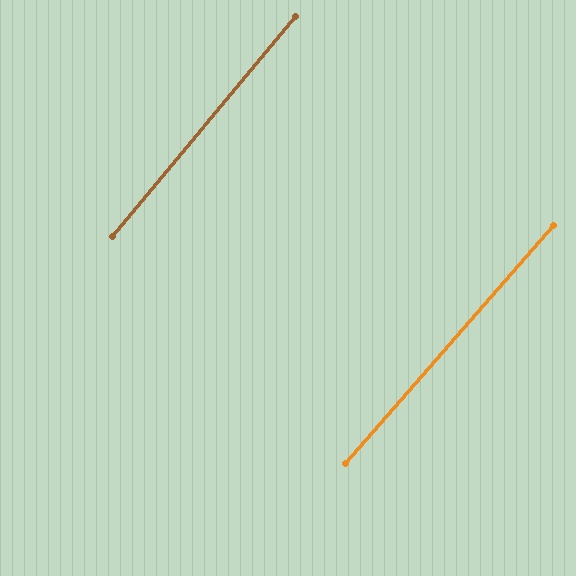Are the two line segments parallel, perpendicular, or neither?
Parallel — their directions differ by only 1.6°.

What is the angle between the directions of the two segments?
Approximately 2 degrees.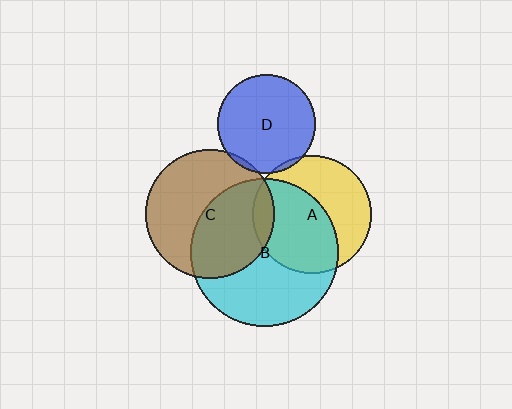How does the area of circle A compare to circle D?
Approximately 1.4 times.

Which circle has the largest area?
Circle B (cyan).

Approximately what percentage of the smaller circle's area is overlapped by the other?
Approximately 5%.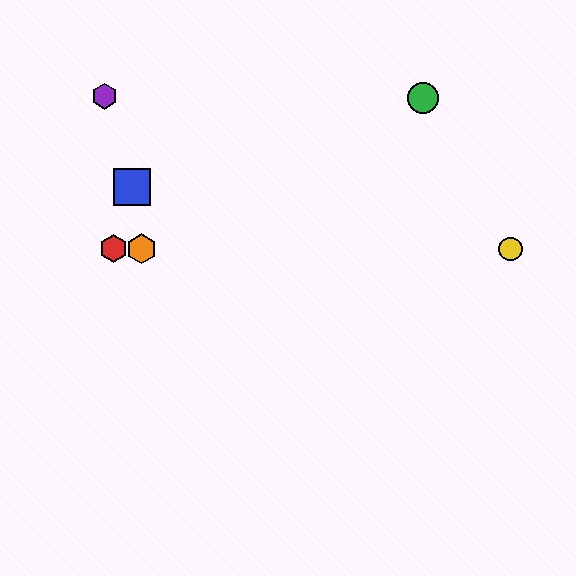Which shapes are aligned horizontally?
The red hexagon, the yellow circle, the orange hexagon are aligned horizontally.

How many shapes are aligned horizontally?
3 shapes (the red hexagon, the yellow circle, the orange hexagon) are aligned horizontally.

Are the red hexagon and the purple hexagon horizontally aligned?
No, the red hexagon is at y≈249 and the purple hexagon is at y≈96.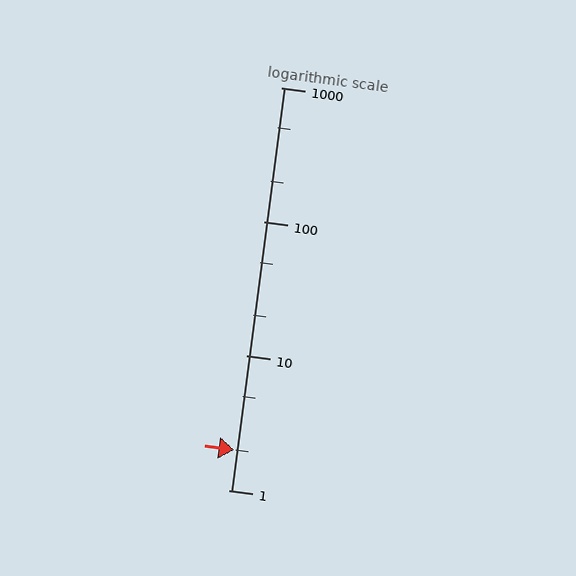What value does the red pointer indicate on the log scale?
The pointer indicates approximately 2.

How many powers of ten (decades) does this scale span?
The scale spans 3 decades, from 1 to 1000.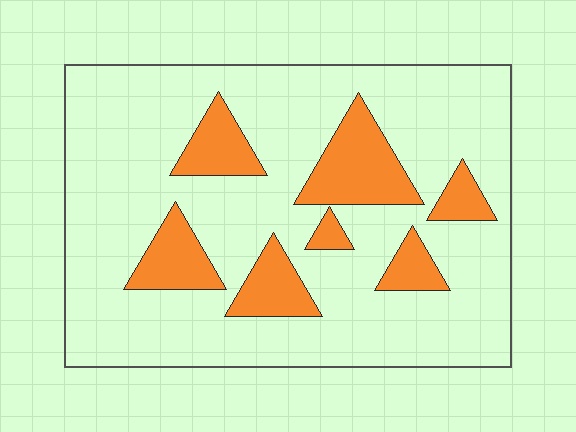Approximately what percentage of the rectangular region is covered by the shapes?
Approximately 20%.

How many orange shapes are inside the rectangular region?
7.